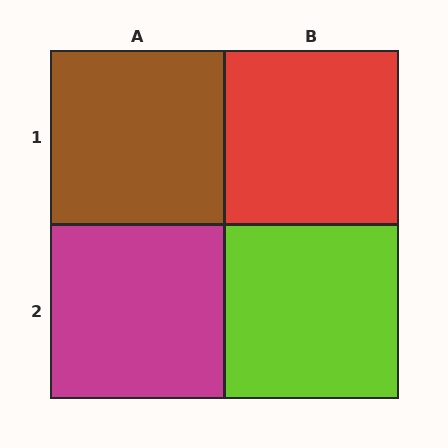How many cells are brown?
1 cell is brown.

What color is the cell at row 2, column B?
Lime.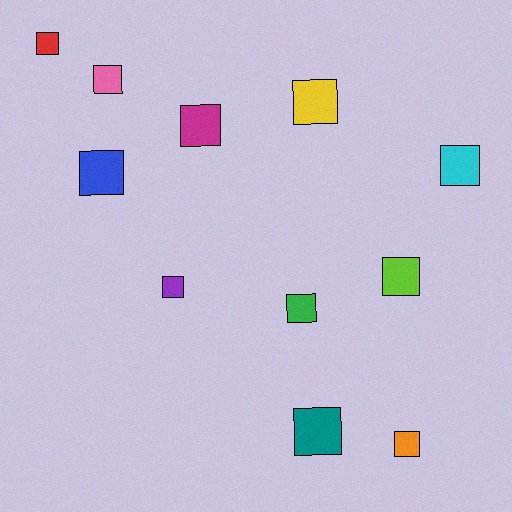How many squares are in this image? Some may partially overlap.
There are 11 squares.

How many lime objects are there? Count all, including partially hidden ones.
There is 1 lime object.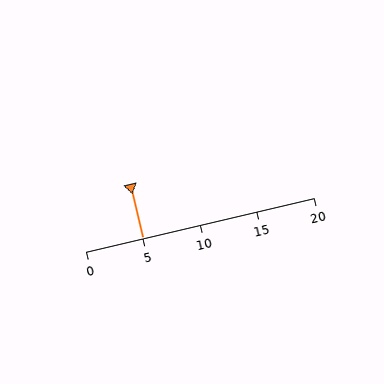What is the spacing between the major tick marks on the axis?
The major ticks are spaced 5 apart.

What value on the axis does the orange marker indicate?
The marker indicates approximately 5.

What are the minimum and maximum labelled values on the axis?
The axis runs from 0 to 20.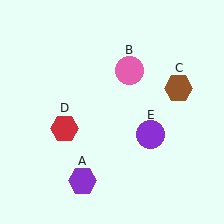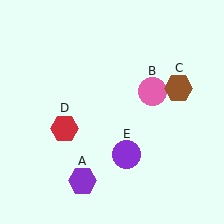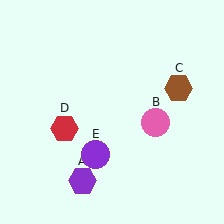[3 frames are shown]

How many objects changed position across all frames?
2 objects changed position: pink circle (object B), purple circle (object E).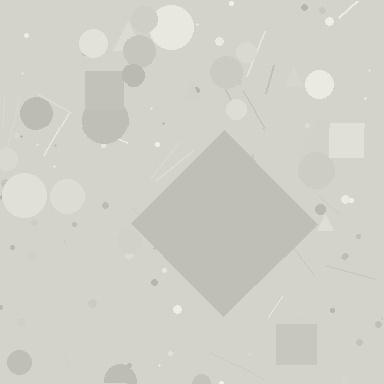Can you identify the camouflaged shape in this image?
The camouflaged shape is a diamond.